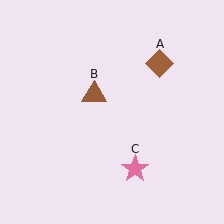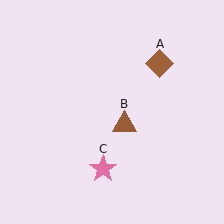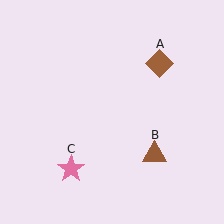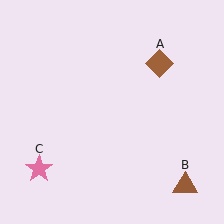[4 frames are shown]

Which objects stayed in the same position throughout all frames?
Brown diamond (object A) remained stationary.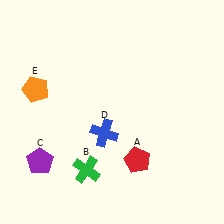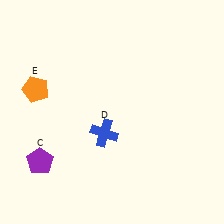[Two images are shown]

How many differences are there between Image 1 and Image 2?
There are 2 differences between the two images.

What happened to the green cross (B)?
The green cross (B) was removed in Image 2. It was in the bottom-left area of Image 1.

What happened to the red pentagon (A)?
The red pentagon (A) was removed in Image 2. It was in the bottom-right area of Image 1.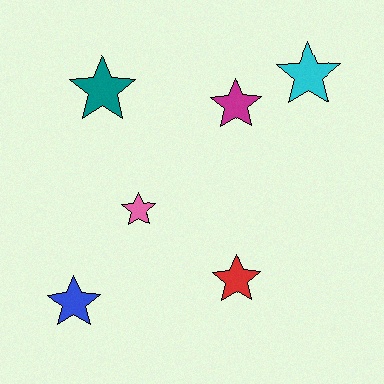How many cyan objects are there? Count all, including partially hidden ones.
There is 1 cyan object.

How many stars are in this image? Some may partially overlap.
There are 6 stars.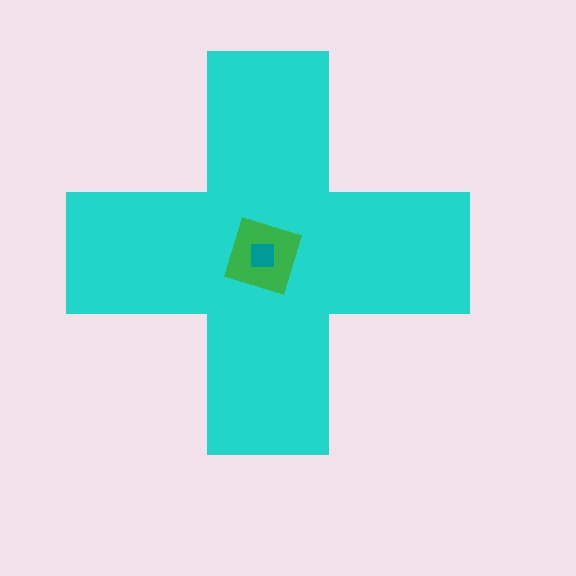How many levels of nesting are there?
3.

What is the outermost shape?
The cyan cross.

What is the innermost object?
The teal square.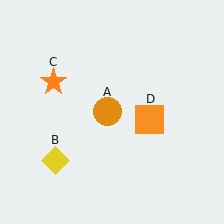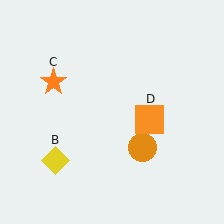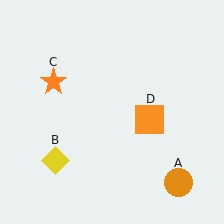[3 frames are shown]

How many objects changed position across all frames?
1 object changed position: orange circle (object A).